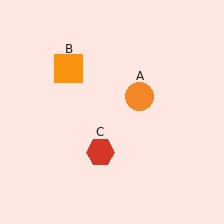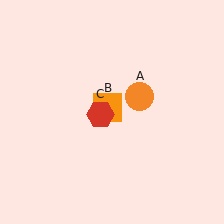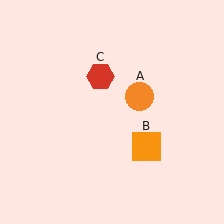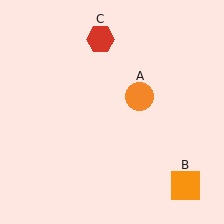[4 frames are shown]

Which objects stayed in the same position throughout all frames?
Orange circle (object A) remained stationary.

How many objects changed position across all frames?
2 objects changed position: orange square (object B), red hexagon (object C).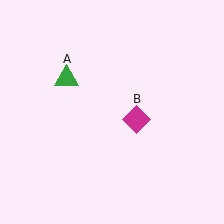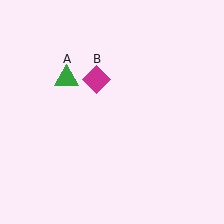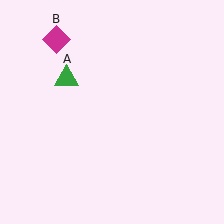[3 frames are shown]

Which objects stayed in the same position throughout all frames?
Green triangle (object A) remained stationary.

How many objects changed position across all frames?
1 object changed position: magenta diamond (object B).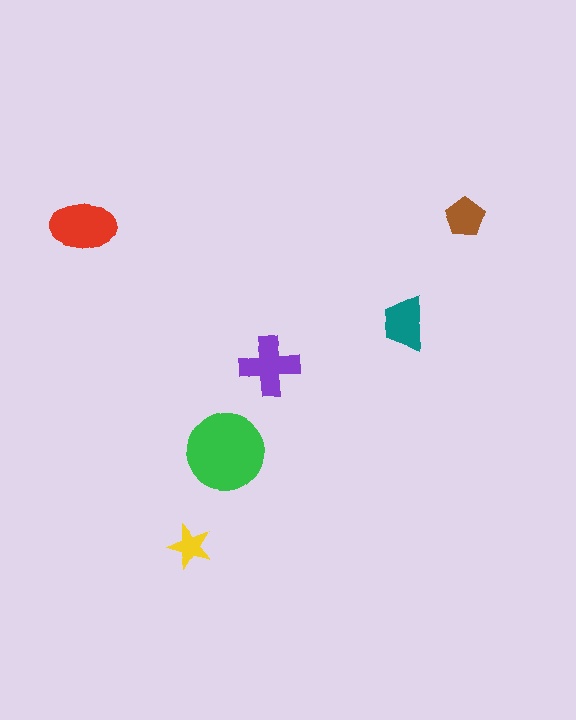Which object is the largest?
The green circle.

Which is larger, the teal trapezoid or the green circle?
The green circle.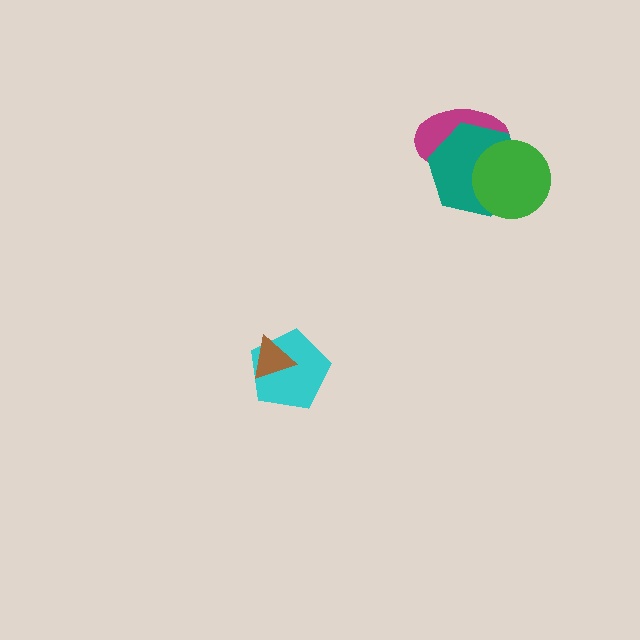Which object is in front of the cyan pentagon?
The brown triangle is in front of the cyan pentagon.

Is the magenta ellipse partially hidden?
Yes, it is partially covered by another shape.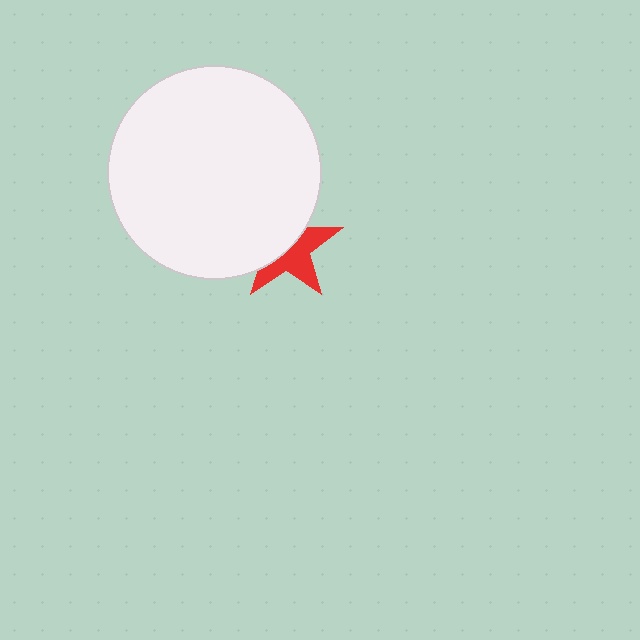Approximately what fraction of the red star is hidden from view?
Roughly 51% of the red star is hidden behind the white circle.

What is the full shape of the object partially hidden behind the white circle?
The partially hidden object is a red star.